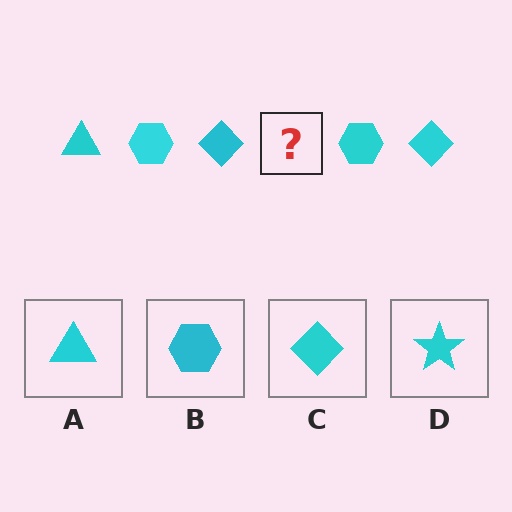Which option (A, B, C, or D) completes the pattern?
A.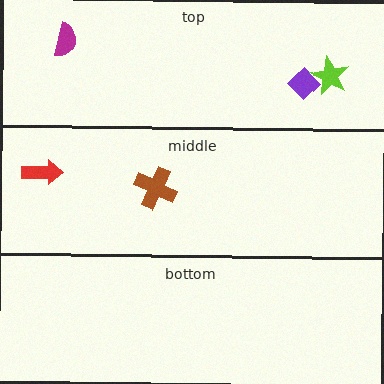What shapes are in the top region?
The purple diamond, the magenta semicircle, the lime star.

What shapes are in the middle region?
The brown cross, the red arrow.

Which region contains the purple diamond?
The top region.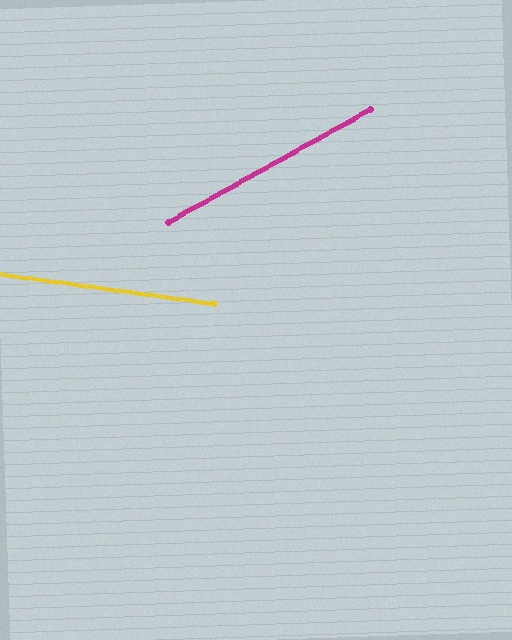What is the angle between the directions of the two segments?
Approximately 37 degrees.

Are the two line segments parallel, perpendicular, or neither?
Neither parallel nor perpendicular — they differ by about 37°.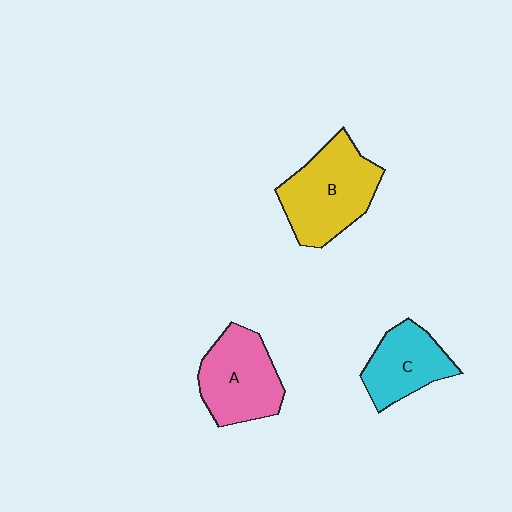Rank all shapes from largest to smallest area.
From largest to smallest: B (yellow), A (pink), C (cyan).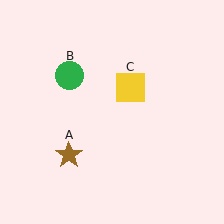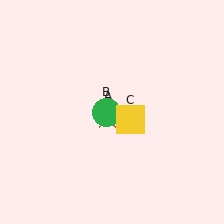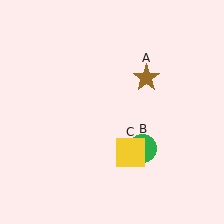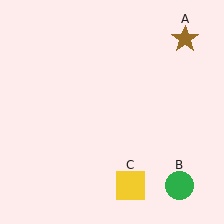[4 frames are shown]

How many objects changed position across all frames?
3 objects changed position: brown star (object A), green circle (object B), yellow square (object C).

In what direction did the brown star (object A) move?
The brown star (object A) moved up and to the right.